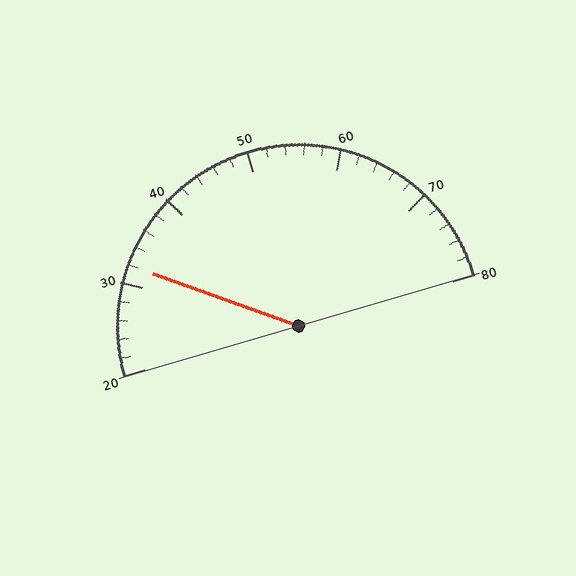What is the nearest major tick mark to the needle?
The nearest major tick mark is 30.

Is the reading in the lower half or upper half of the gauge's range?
The reading is in the lower half of the range (20 to 80).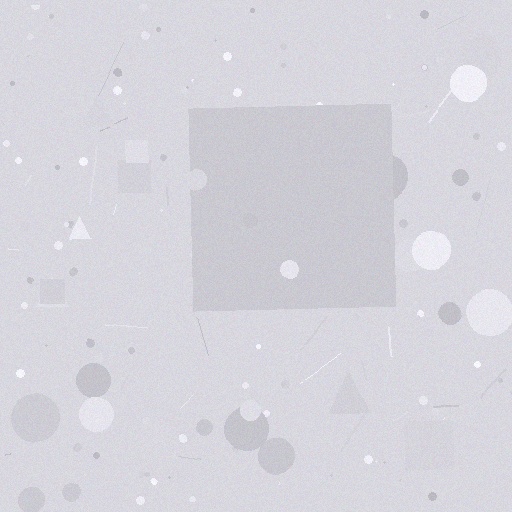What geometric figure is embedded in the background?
A square is embedded in the background.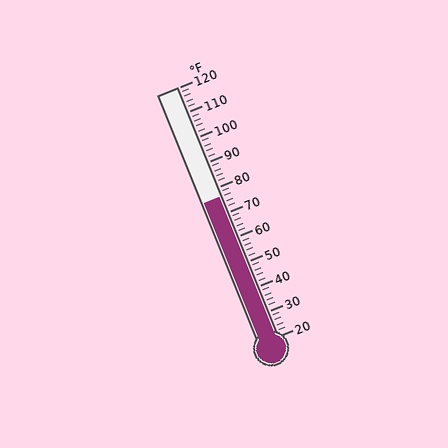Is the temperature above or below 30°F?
The temperature is above 30°F.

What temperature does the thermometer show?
The thermometer shows approximately 76°F.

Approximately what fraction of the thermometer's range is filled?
The thermometer is filled to approximately 55% of its range.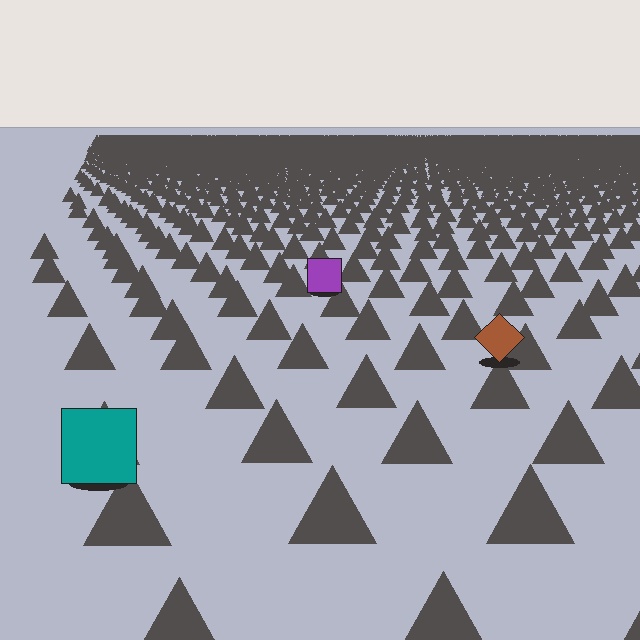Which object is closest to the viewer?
The teal square is closest. The texture marks near it are larger and more spread out.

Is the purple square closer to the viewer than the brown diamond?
No. The brown diamond is closer — you can tell from the texture gradient: the ground texture is coarser near it.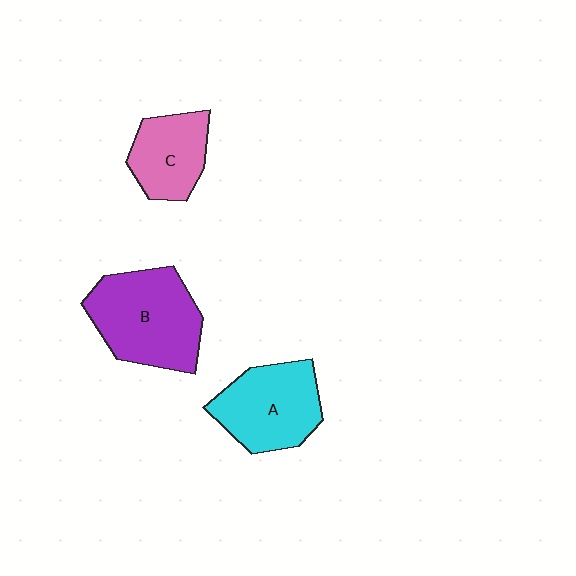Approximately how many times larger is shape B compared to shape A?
Approximately 1.2 times.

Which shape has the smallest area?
Shape C (pink).